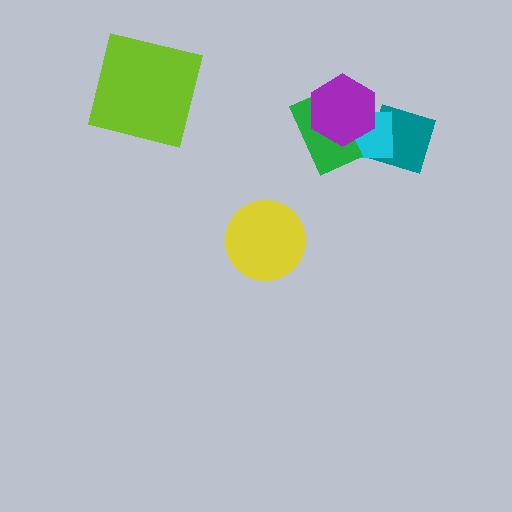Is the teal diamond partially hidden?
Yes, it is partially covered by another shape.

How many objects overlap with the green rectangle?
2 objects overlap with the green rectangle.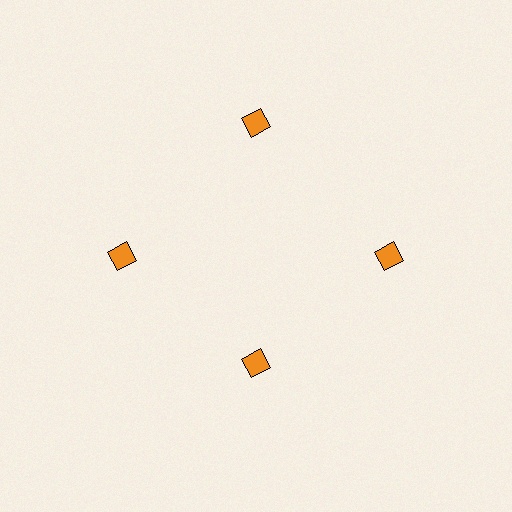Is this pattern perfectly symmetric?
No. The 4 orange diamonds are arranged in a ring, but one element near the 6 o'clock position is pulled inward toward the center, breaking the 4-fold rotational symmetry.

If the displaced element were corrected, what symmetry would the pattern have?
It would have 4-fold rotational symmetry — the pattern would map onto itself every 90 degrees.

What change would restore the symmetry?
The symmetry would be restored by moving it outward, back onto the ring so that all 4 diamonds sit at equal angles and equal distance from the center.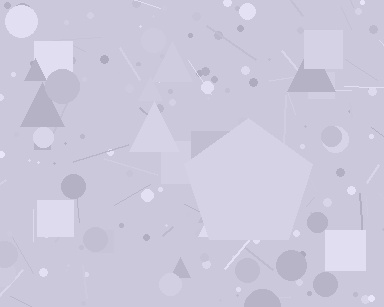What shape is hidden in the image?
A pentagon is hidden in the image.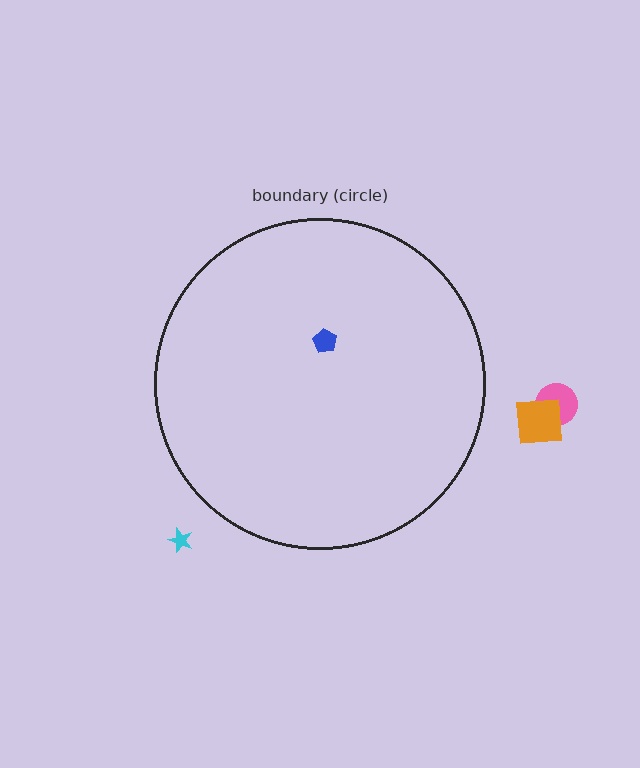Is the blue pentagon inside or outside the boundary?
Inside.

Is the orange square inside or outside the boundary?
Outside.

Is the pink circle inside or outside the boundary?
Outside.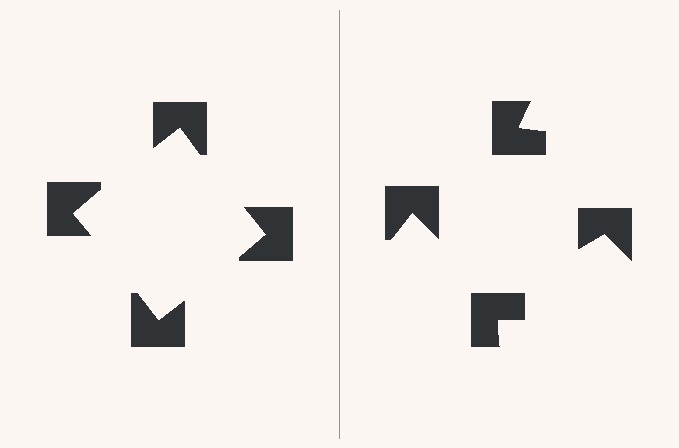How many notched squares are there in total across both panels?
8 — 4 on each side.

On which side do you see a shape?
An illusory square appears on the left side. On the right side the wedge cuts are rotated, so no coherent shape forms.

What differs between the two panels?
The notched squares are positioned identically on both sides; only the wedge orientations differ. On the left they align to a square; on the right they are misaligned.